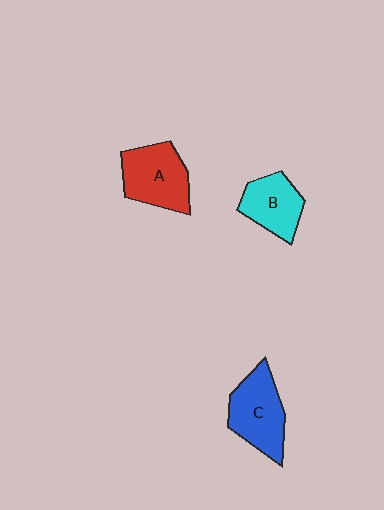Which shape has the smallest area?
Shape B (cyan).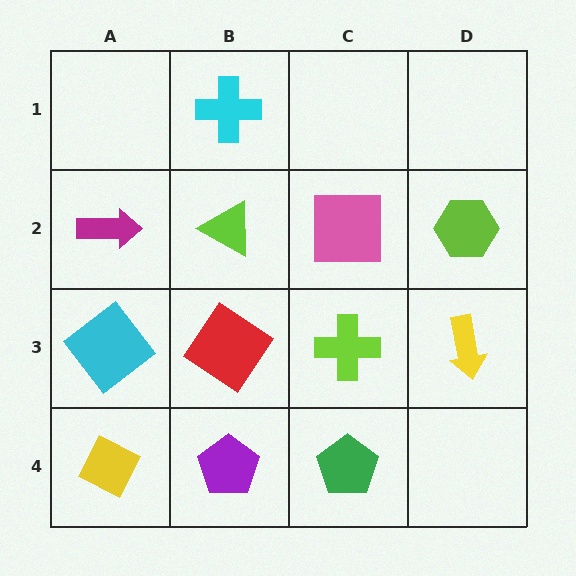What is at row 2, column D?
A lime hexagon.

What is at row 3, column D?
A yellow arrow.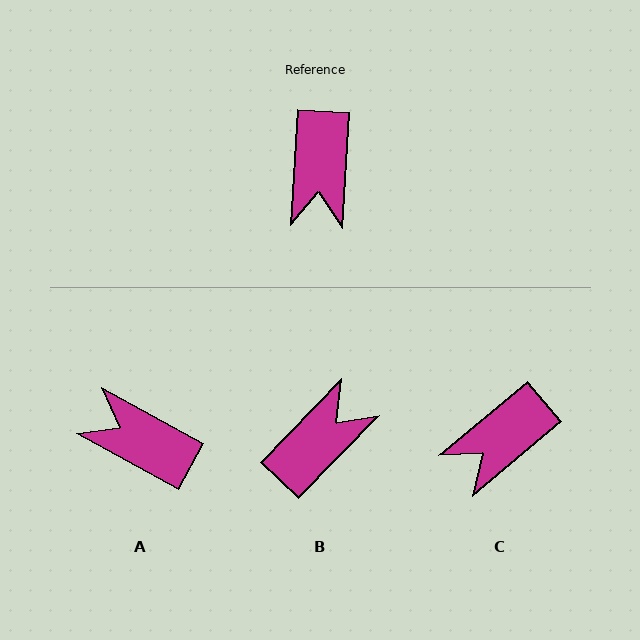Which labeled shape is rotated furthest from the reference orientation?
B, about 139 degrees away.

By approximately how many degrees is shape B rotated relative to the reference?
Approximately 139 degrees counter-clockwise.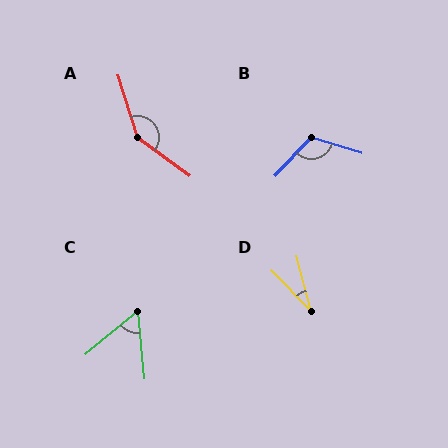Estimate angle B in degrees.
Approximately 116 degrees.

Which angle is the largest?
A, at approximately 144 degrees.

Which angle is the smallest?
D, at approximately 30 degrees.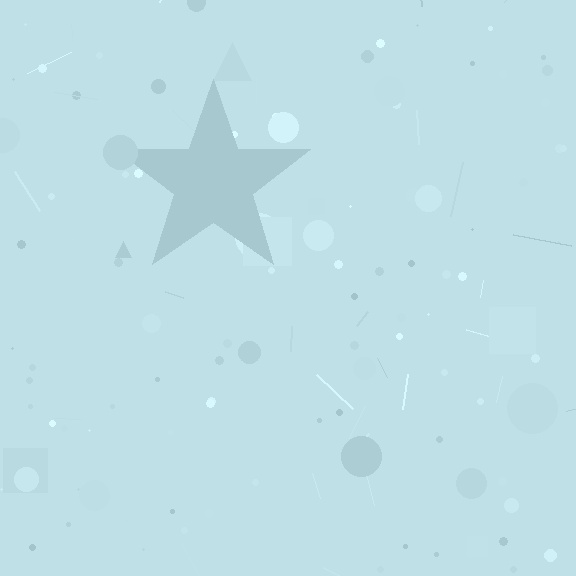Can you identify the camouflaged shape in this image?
The camouflaged shape is a star.